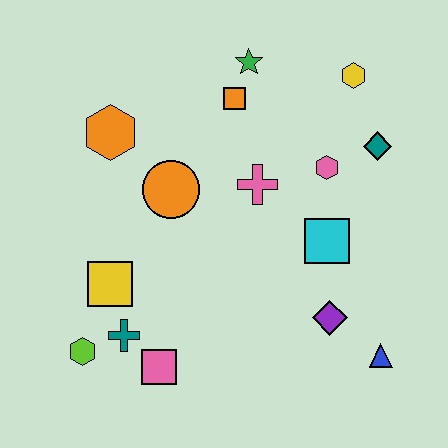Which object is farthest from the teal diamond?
The lime hexagon is farthest from the teal diamond.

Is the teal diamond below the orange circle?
No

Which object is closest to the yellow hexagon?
The teal diamond is closest to the yellow hexagon.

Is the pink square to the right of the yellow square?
Yes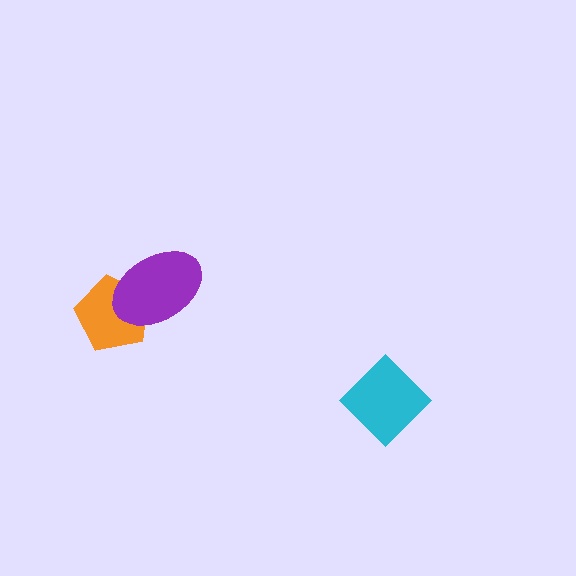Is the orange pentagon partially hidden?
Yes, it is partially covered by another shape.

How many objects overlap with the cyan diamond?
0 objects overlap with the cyan diamond.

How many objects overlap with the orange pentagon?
1 object overlaps with the orange pentagon.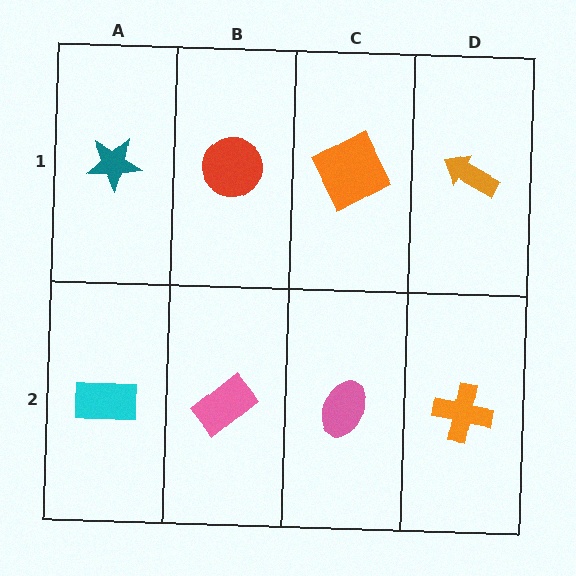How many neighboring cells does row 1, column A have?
2.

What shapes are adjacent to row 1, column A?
A cyan rectangle (row 2, column A), a red circle (row 1, column B).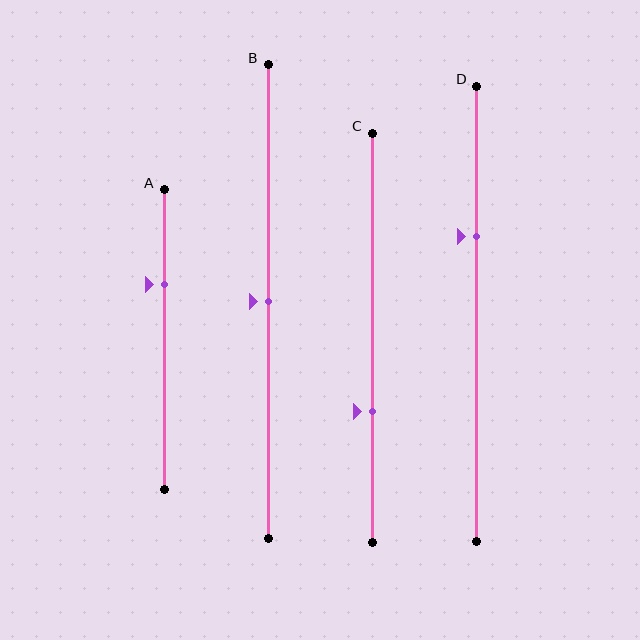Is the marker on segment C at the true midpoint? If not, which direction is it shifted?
No, the marker on segment C is shifted downward by about 18% of the segment length.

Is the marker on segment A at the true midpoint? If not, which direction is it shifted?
No, the marker on segment A is shifted upward by about 18% of the segment length.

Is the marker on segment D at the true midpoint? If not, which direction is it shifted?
No, the marker on segment D is shifted upward by about 17% of the segment length.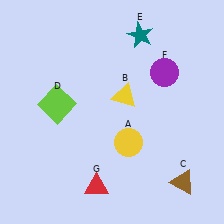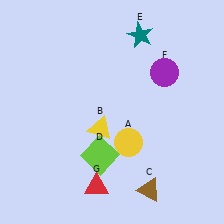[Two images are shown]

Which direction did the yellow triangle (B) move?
The yellow triangle (B) moved down.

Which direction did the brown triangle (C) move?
The brown triangle (C) moved left.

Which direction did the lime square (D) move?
The lime square (D) moved down.